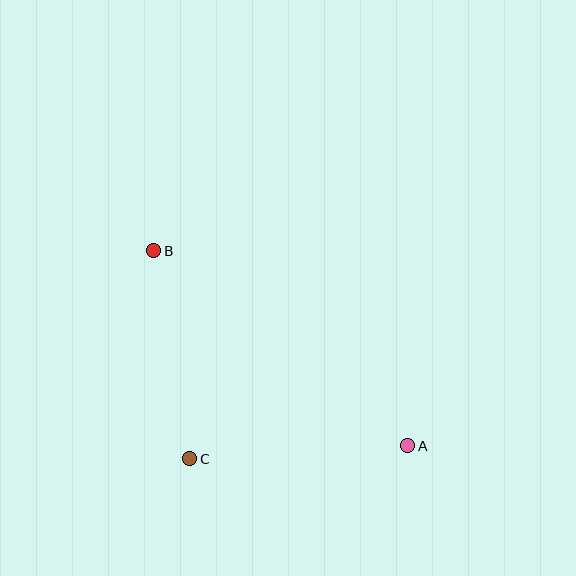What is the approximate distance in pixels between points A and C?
The distance between A and C is approximately 218 pixels.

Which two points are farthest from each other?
Points A and B are farthest from each other.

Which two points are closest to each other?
Points B and C are closest to each other.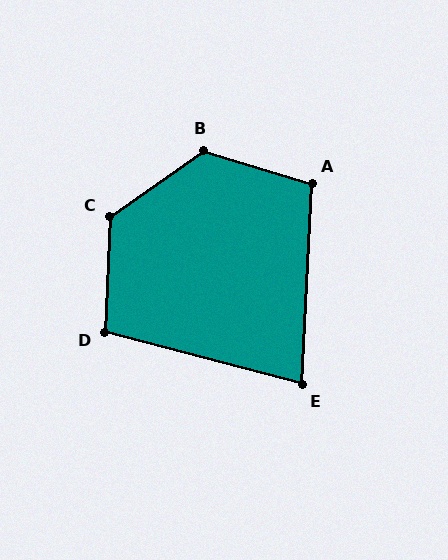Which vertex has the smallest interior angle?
E, at approximately 78 degrees.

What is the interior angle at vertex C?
Approximately 128 degrees (obtuse).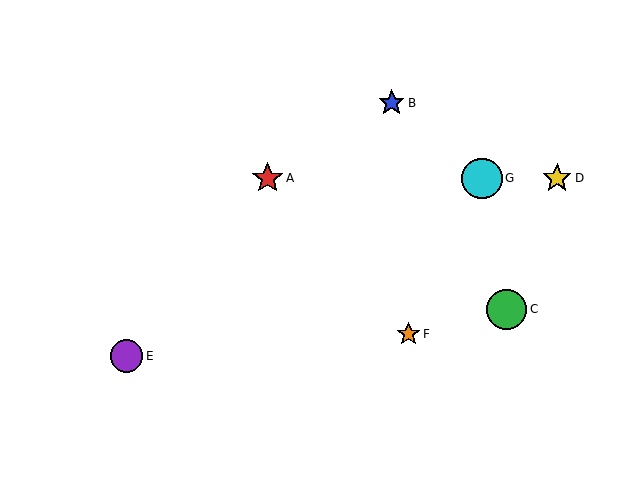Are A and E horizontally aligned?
No, A is at y≈178 and E is at y≈356.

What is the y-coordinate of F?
Object F is at y≈334.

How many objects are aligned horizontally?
3 objects (A, D, G) are aligned horizontally.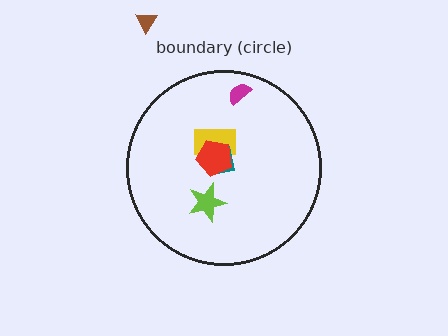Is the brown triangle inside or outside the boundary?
Outside.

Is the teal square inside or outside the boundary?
Inside.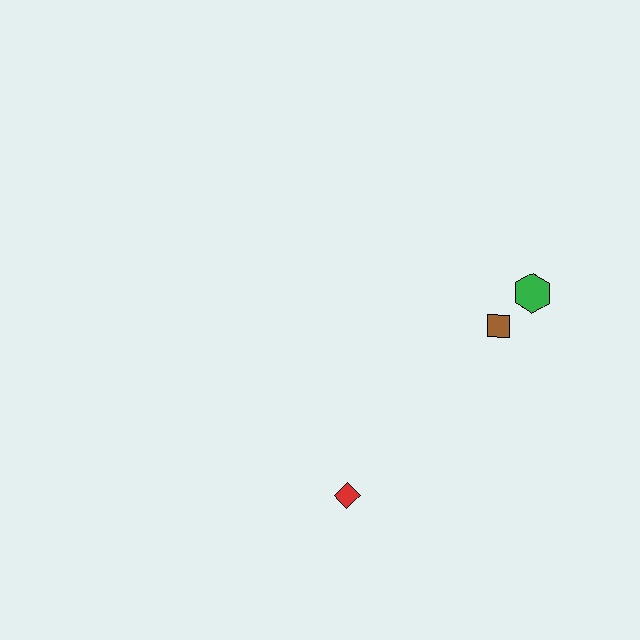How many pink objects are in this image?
There are no pink objects.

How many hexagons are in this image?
There is 1 hexagon.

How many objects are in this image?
There are 3 objects.